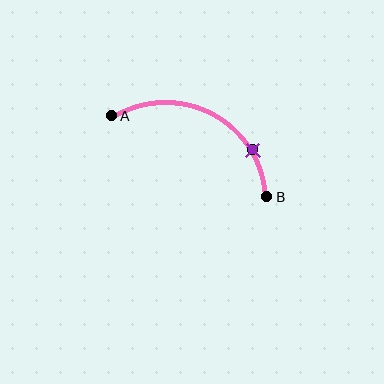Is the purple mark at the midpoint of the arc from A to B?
No. The purple mark lies on the arc but is closer to endpoint B. The arc midpoint would be at the point on the curve equidistant along the arc from both A and B.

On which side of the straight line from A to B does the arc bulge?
The arc bulges above the straight line connecting A and B.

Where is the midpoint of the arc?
The arc midpoint is the point on the curve farthest from the straight line joining A and B. It sits above that line.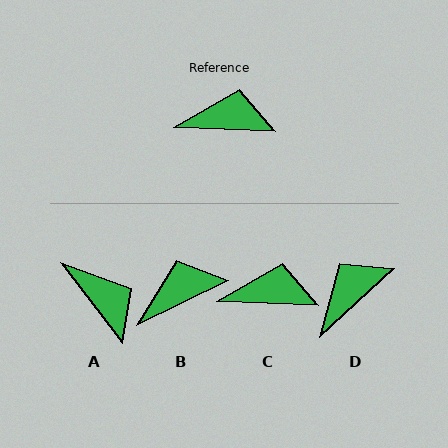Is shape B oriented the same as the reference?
No, it is off by about 29 degrees.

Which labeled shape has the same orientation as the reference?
C.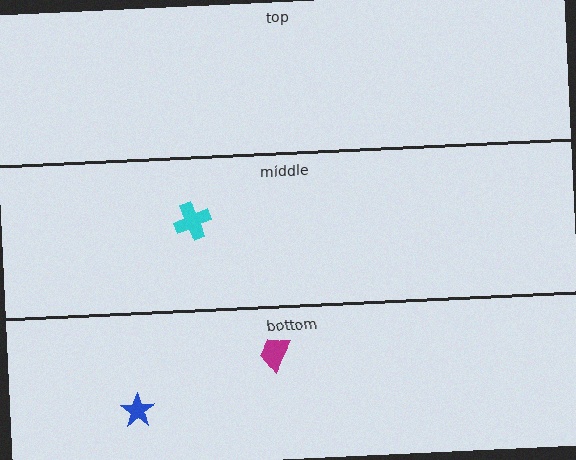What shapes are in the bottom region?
The blue star, the magenta trapezoid.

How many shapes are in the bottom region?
2.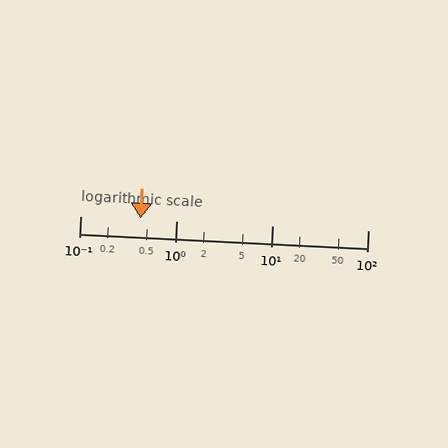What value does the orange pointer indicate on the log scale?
The pointer indicates approximately 0.43.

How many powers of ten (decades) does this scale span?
The scale spans 3 decades, from 0.1 to 100.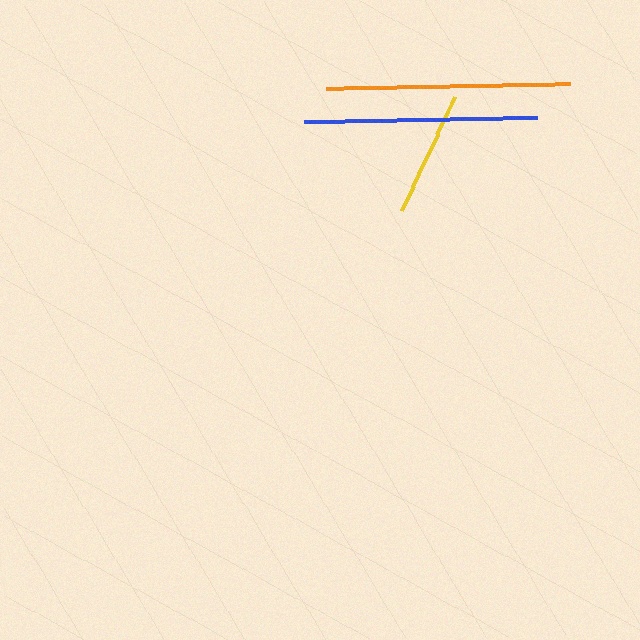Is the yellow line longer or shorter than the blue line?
The blue line is longer than the yellow line.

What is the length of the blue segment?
The blue segment is approximately 233 pixels long.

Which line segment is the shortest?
The yellow line is the shortest at approximately 125 pixels.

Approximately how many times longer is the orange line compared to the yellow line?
The orange line is approximately 2.0 times the length of the yellow line.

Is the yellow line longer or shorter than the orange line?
The orange line is longer than the yellow line.